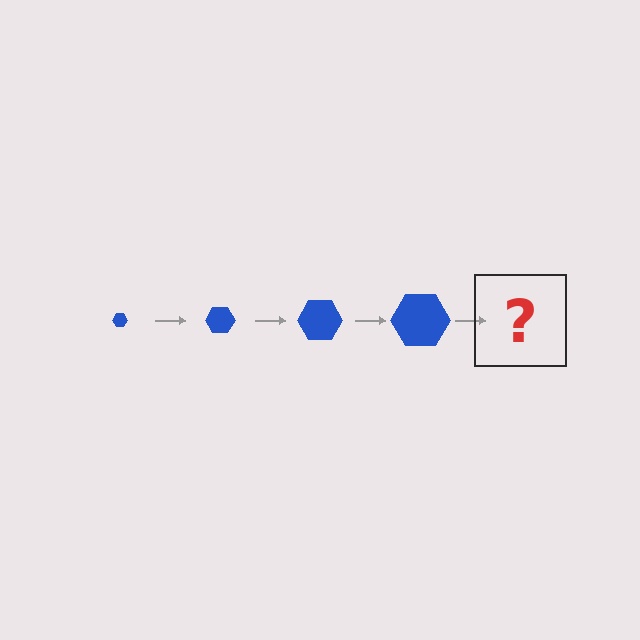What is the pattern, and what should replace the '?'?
The pattern is that the hexagon gets progressively larger each step. The '?' should be a blue hexagon, larger than the previous one.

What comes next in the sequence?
The next element should be a blue hexagon, larger than the previous one.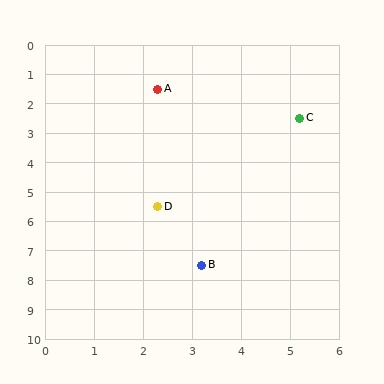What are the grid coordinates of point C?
Point C is at approximately (5.2, 2.5).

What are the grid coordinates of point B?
Point B is at approximately (3.2, 7.5).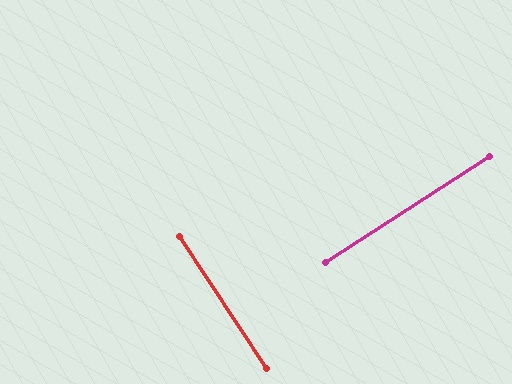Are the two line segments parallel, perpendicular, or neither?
Perpendicular — they meet at approximately 90°.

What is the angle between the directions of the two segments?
Approximately 90 degrees.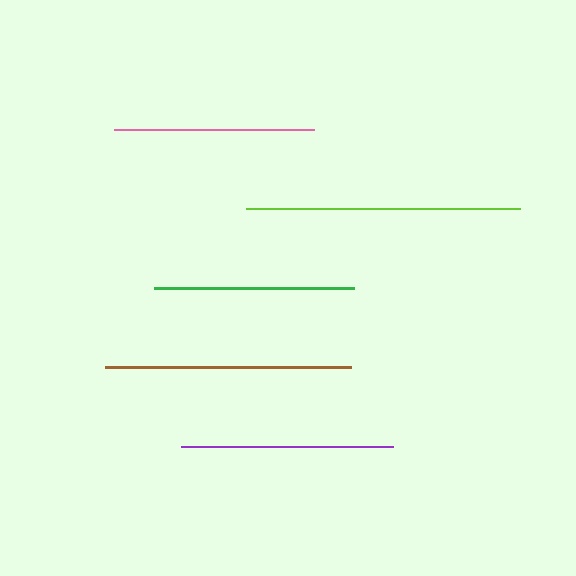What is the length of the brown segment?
The brown segment is approximately 247 pixels long.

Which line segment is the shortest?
The green line is the shortest at approximately 200 pixels.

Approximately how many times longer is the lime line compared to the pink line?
The lime line is approximately 1.4 times the length of the pink line.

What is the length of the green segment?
The green segment is approximately 200 pixels long.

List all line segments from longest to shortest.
From longest to shortest: lime, brown, purple, pink, green.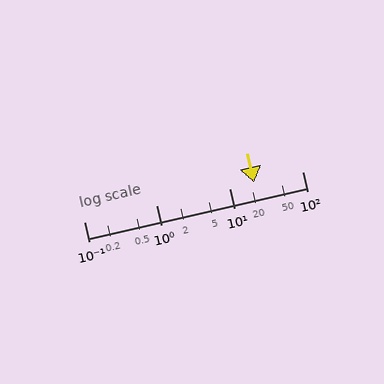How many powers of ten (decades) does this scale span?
The scale spans 3 decades, from 0.1 to 100.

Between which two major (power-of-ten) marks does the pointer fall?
The pointer is between 10 and 100.